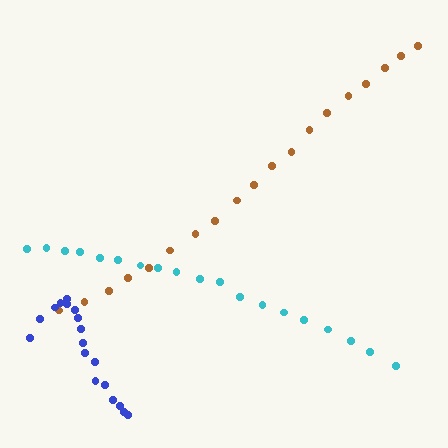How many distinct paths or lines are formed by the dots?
There are 3 distinct paths.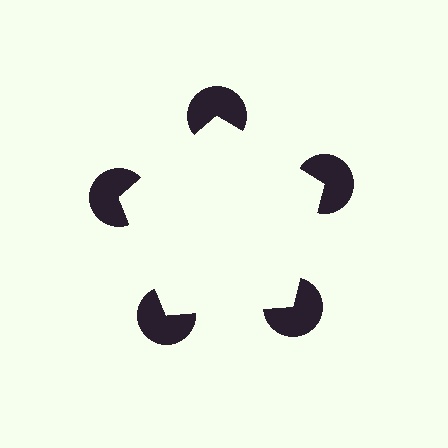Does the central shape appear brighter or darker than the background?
It typically appears slightly brighter than the background, even though no actual brightness change is drawn.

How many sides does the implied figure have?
5 sides.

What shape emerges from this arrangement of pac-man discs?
An illusory pentagon — its edges are inferred from the aligned wedge cuts in the pac-man discs, not physically drawn.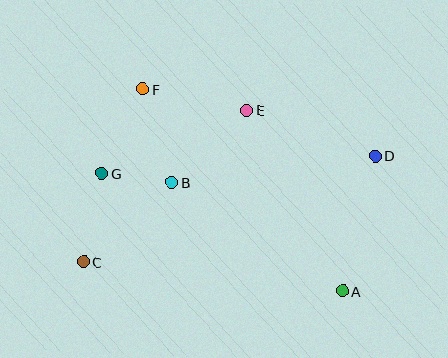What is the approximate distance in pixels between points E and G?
The distance between E and G is approximately 158 pixels.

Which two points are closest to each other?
Points B and G are closest to each other.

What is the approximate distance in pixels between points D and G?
The distance between D and G is approximately 274 pixels.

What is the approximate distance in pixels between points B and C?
The distance between B and C is approximately 118 pixels.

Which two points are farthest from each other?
Points C and D are farthest from each other.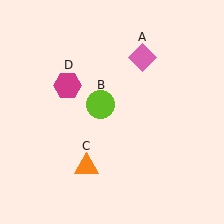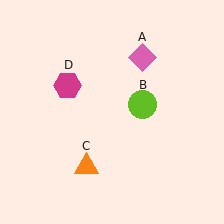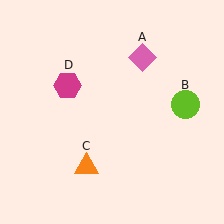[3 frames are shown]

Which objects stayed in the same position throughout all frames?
Pink diamond (object A) and orange triangle (object C) and magenta hexagon (object D) remained stationary.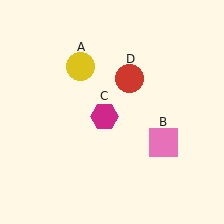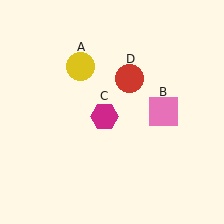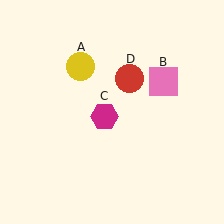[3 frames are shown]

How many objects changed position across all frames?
1 object changed position: pink square (object B).